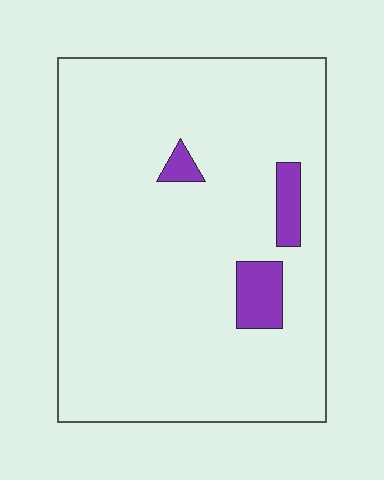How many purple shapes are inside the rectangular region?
3.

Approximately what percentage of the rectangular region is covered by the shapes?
Approximately 5%.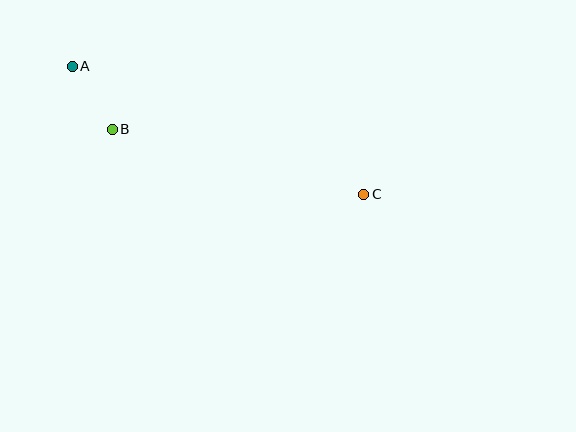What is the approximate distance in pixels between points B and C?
The distance between B and C is approximately 260 pixels.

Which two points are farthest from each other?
Points A and C are farthest from each other.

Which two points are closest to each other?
Points A and B are closest to each other.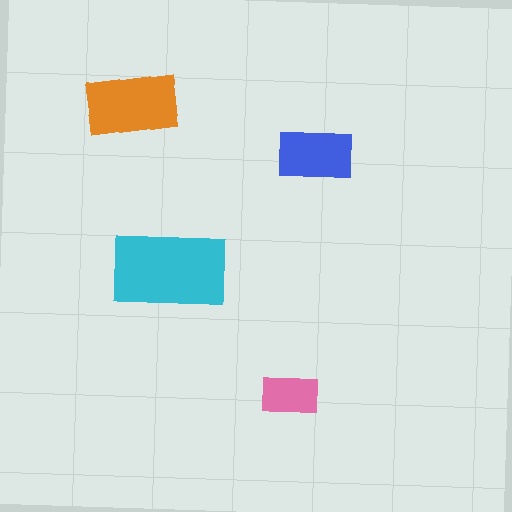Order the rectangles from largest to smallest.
the cyan one, the orange one, the blue one, the pink one.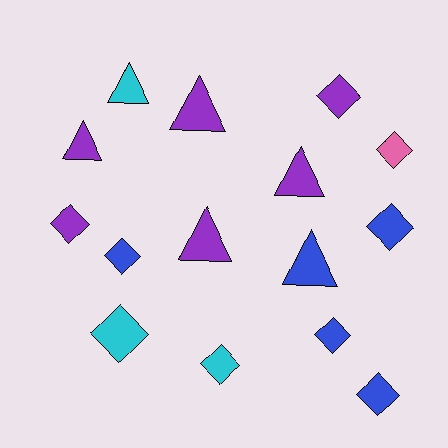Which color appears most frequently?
Purple, with 6 objects.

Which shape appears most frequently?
Diamond, with 9 objects.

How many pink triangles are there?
There are no pink triangles.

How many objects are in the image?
There are 15 objects.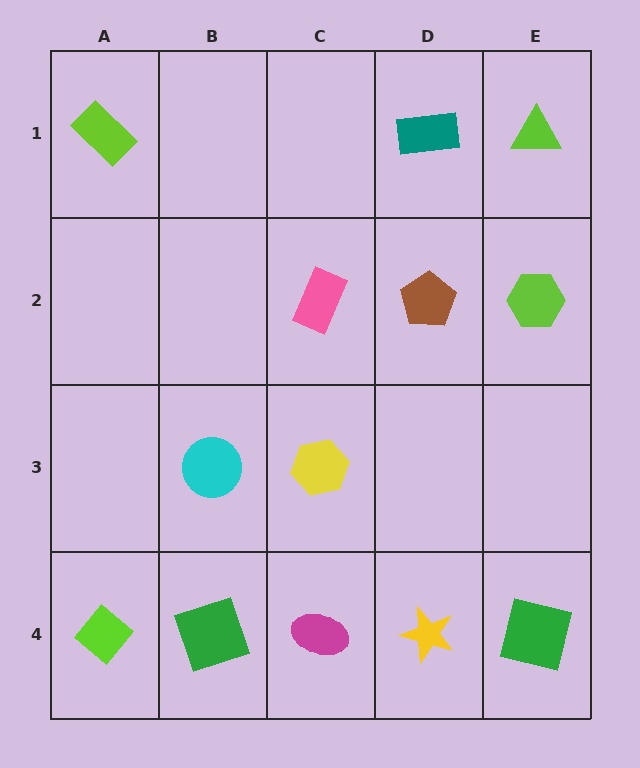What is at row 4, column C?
A magenta ellipse.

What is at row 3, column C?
A yellow hexagon.